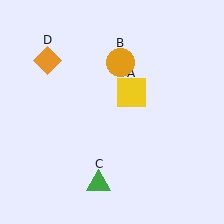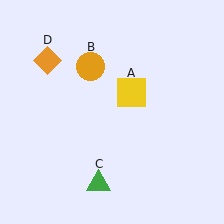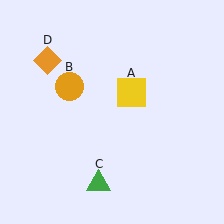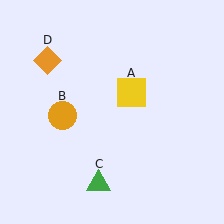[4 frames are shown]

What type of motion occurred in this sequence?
The orange circle (object B) rotated counterclockwise around the center of the scene.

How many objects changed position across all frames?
1 object changed position: orange circle (object B).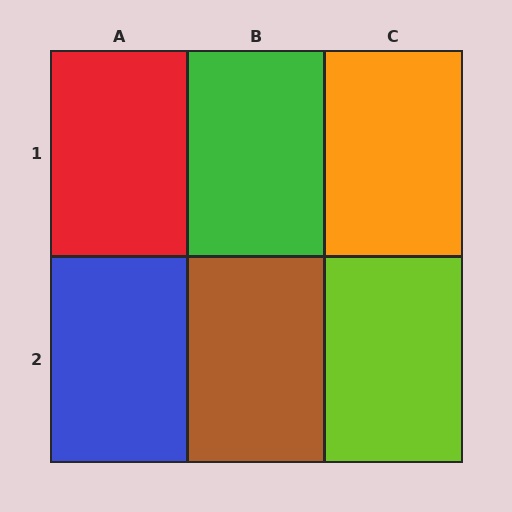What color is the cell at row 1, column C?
Orange.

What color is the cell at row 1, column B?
Green.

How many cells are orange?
1 cell is orange.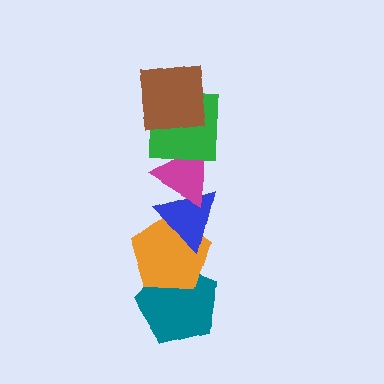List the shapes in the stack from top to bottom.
From top to bottom: the brown square, the green square, the magenta triangle, the blue triangle, the orange pentagon, the teal pentagon.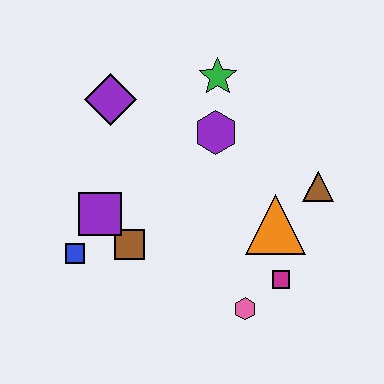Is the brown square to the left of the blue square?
No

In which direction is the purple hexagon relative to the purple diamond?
The purple hexagon is to the right of the purple diamond.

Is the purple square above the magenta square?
Yes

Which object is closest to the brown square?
The purple square is closest to the brown square.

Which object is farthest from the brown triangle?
The blue square is farthest from the brown triangle.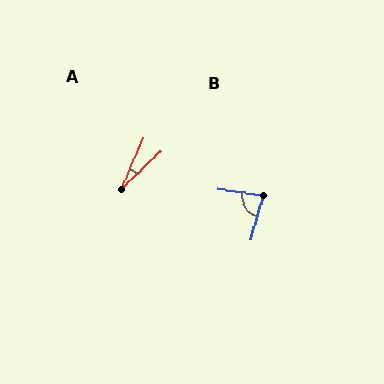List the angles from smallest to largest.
A (23°), B (82°).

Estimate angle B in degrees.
Approximately 82 degrees.